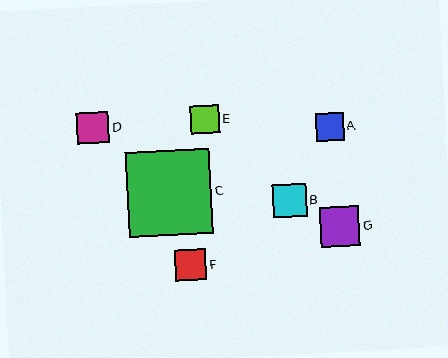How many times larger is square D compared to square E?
Square D is approximately 1.1 times the size of square E.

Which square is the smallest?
Square A is the smallest with a size of approximately 28 pixels.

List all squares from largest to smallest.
From largest to smallest: C, G, B, D, F, E, A.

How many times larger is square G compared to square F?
Square G is approximately 1.3 times the size of square F.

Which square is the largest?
Square C is the largest with a size of approximately 85 pixels.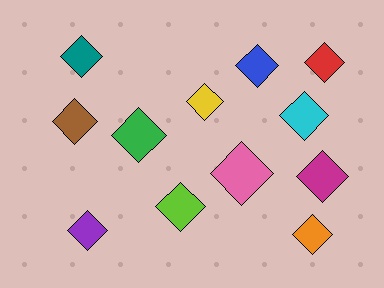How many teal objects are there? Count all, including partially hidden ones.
There is 1 teal object.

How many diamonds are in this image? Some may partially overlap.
There are 12 diamonds.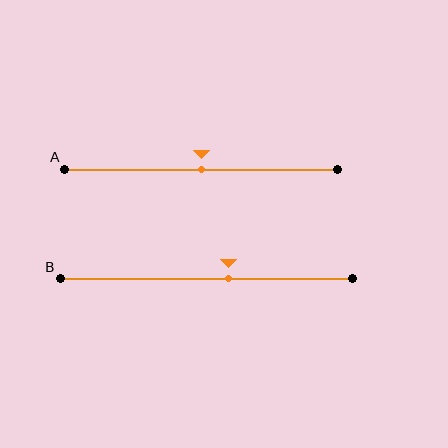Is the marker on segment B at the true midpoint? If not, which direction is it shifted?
No, the marker on segment B is shifted to the right by about 8% of the segment length.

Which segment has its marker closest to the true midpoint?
Segment A has its marker closest to the true midpoint.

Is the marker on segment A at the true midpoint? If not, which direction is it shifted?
Yes, the marker on segment A is at the true midpoint.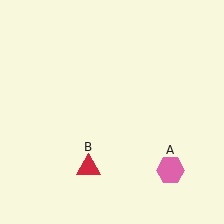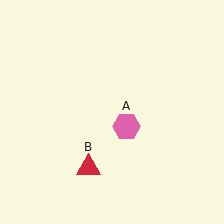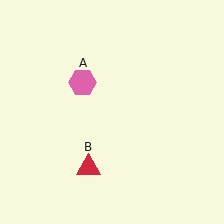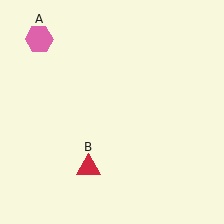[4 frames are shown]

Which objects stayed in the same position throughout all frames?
Red triangle (object B) remained stationary.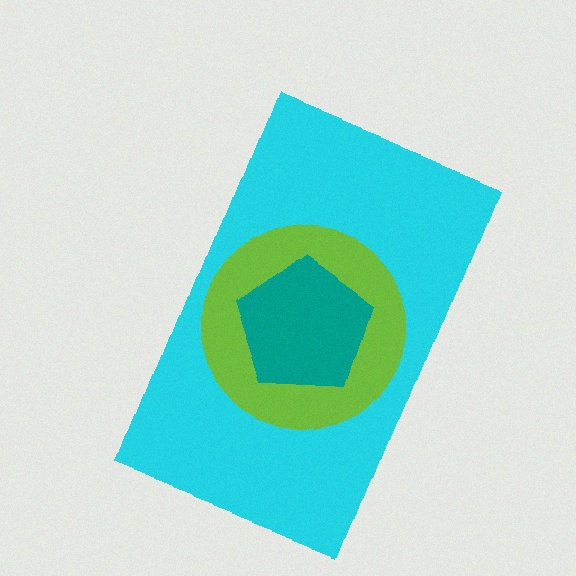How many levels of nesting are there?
3.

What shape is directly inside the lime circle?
The teal pentagon.